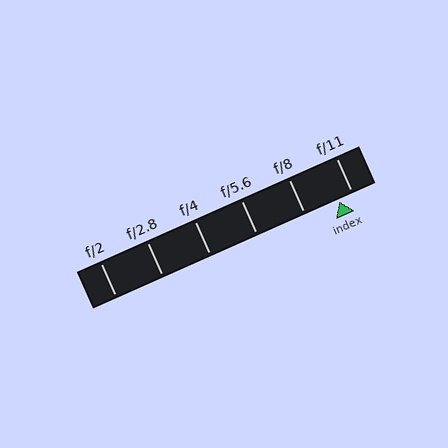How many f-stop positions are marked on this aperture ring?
There are 6 f-stop positions marked.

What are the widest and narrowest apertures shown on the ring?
The widest aperture shown is f/2 and the narrowest is f/11.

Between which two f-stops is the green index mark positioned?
The index mark is between f/8 and f/11.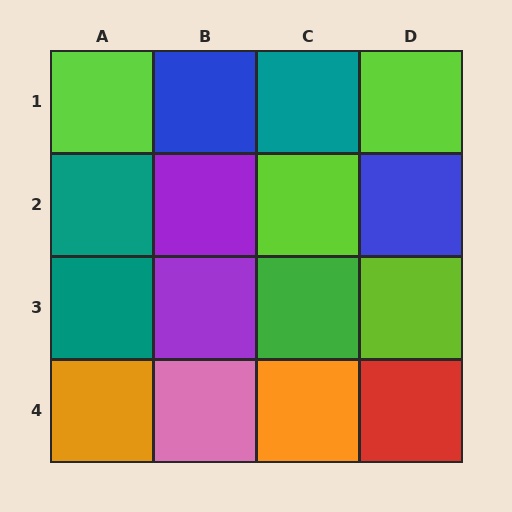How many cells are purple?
2 cells are purple.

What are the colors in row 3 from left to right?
Teal, purple, green, lime.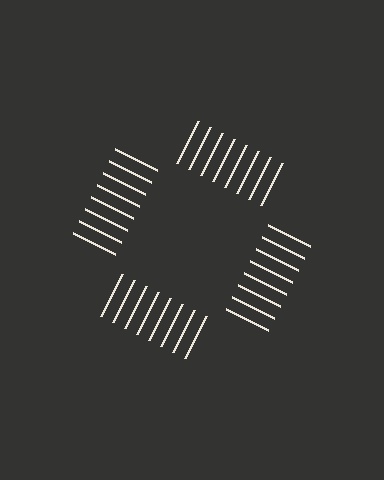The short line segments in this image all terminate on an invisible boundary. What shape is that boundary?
An illusory square — the line segments terminate on its edges but no continuous stroke is drawn.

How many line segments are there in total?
32 — 8 along each of the 4 edges.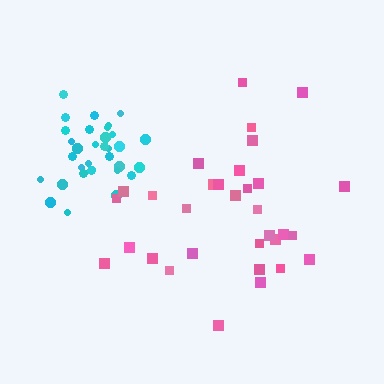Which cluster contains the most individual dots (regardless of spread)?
Cyan (34).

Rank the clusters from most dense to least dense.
cyan, pink.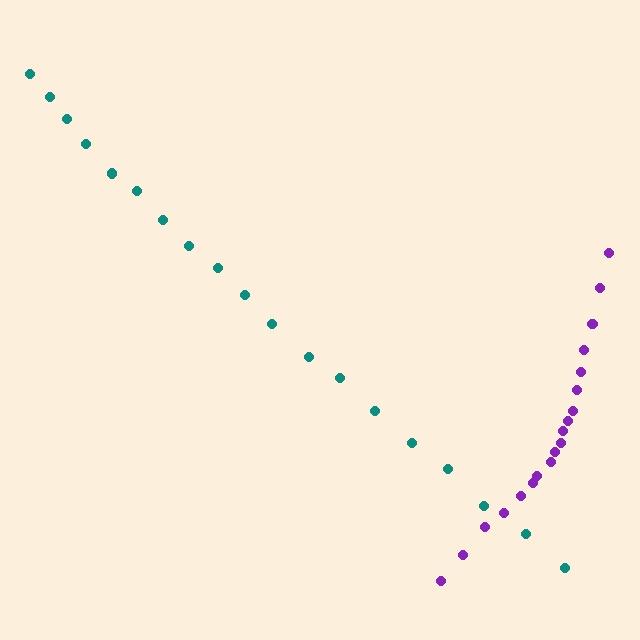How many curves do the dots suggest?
There are 2 distinct paths.